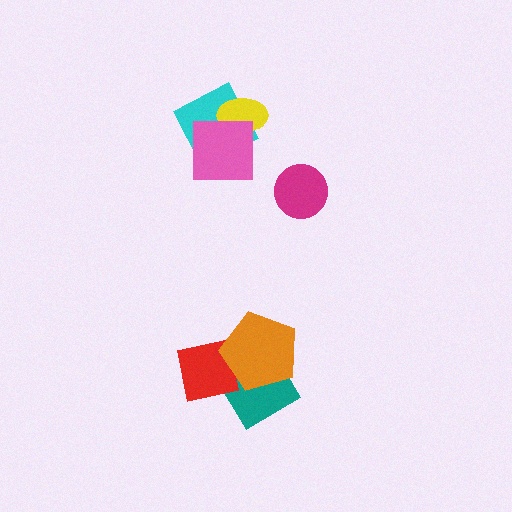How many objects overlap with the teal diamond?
1 object overlaps with the teal diamond.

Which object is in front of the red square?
The orange pentagon is in front of the red square.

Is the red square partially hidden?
Yes, it is partially covered by another shape.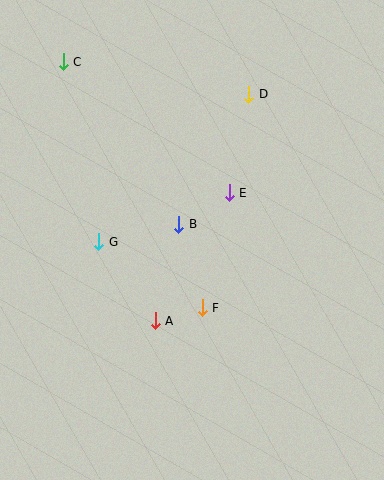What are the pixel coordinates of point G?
Point G is at (99, 242).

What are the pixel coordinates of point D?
Point D is at (249, 94).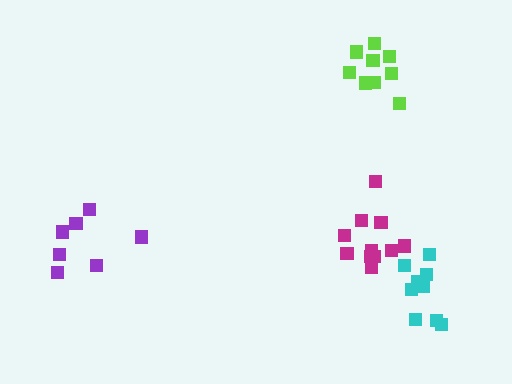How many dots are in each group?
Group 1: 9 dots, Group 2: 7 dots, Group 3: 9 dots, Group 4: 11 dots (36 total).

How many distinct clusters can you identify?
There are 4 distinct clusters.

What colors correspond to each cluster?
The clusters are colored: lime, purple, cyan, magenta.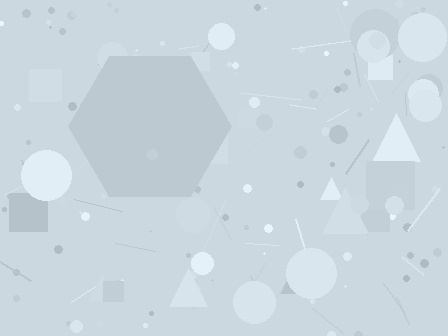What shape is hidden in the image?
A hexagon is hidden in the image.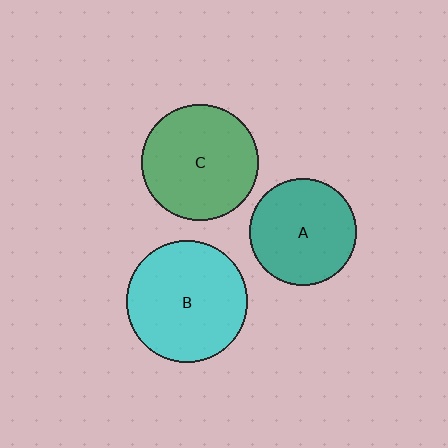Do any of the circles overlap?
No, none of the circles overlap.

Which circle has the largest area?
Circle B (cyan).